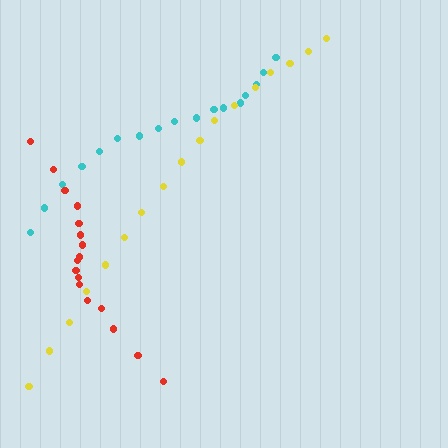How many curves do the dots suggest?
There are 3 distinct paths.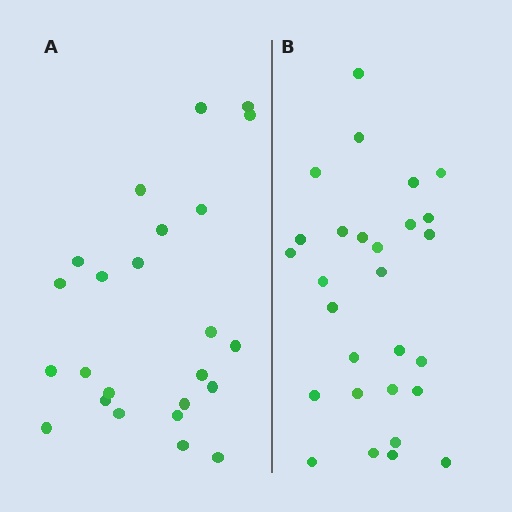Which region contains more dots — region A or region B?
Region B (the right region) has more dots.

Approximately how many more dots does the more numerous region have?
Region B has about 4 more dots than region A.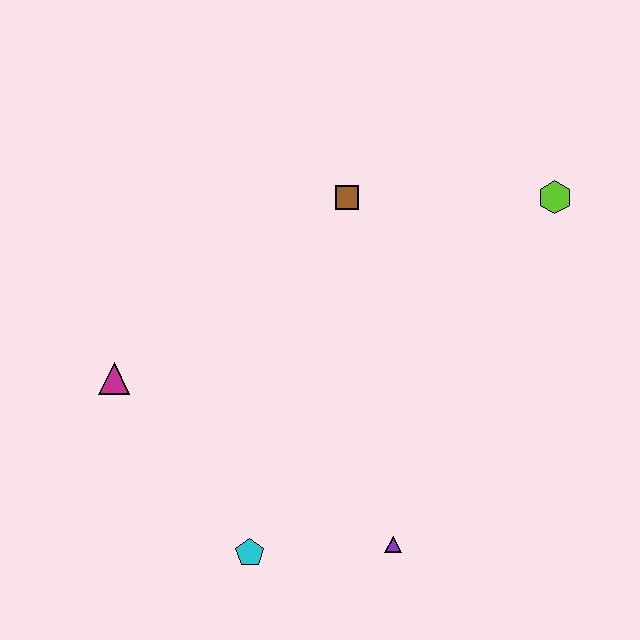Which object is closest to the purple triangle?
The cyan pentagon is closest to the purple triangle.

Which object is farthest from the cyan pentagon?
The lime hexagon is farthest from the cyan pentagon.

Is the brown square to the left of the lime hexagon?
Yes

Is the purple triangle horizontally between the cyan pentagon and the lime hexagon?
Yes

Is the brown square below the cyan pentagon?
No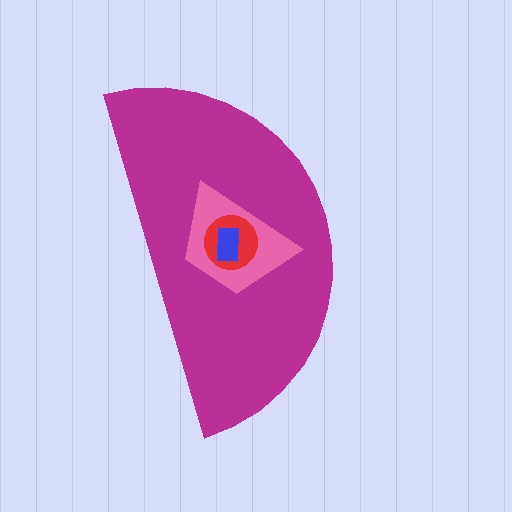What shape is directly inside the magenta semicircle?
The pink trapezoid.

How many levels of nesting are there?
4.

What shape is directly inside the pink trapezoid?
The red circle.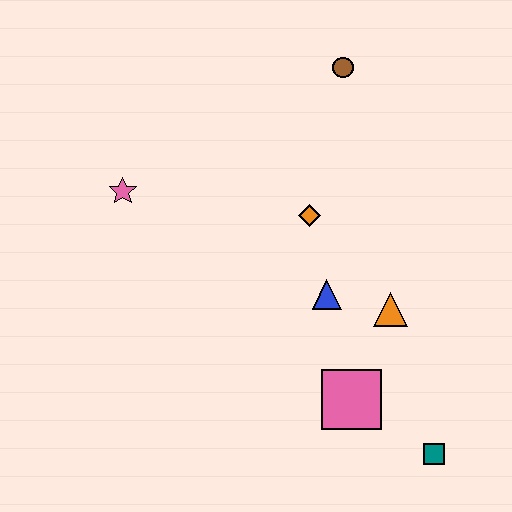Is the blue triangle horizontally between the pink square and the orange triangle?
No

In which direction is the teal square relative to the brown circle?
The teal square is below the brown circle.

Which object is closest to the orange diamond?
The blue triangle is closest to the orange diamond.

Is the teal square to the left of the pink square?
No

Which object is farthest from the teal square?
The pink star is farthest from the teal square.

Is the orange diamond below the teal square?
No